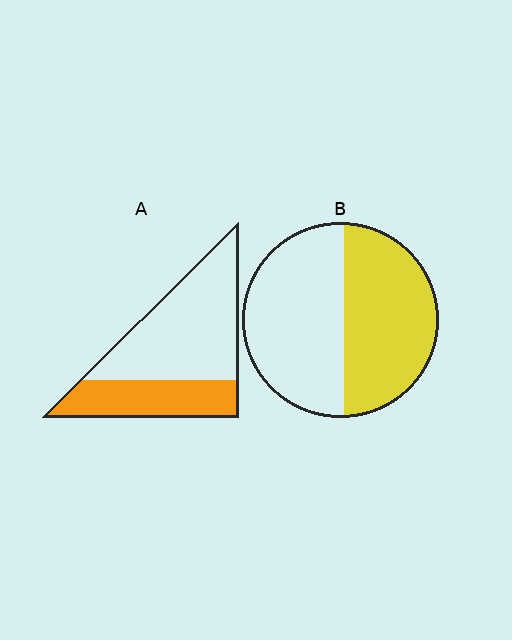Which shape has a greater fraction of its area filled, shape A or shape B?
Shape B.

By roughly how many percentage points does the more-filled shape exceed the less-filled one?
By roughly 15 percentage points (B over A).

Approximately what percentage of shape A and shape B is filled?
A is approximately 35% and B is approximately 50%.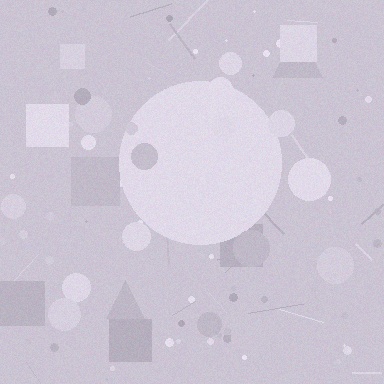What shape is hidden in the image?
A circle is hidden in the image.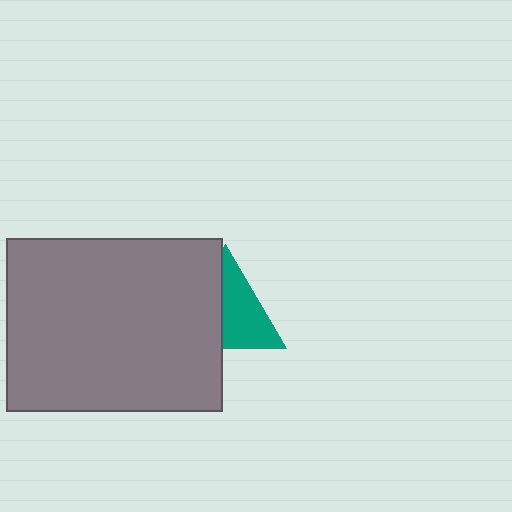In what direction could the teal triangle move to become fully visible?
The teal triangle could move right. That would shift it out from behind the gray rectangle entirely.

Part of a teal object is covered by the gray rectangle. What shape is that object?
It is a triangle.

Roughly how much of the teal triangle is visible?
About half of it is visible (roughly 54%).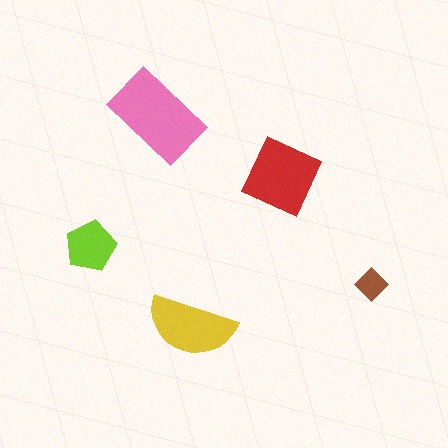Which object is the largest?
The pink rectangle.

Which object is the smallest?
The brown diamond.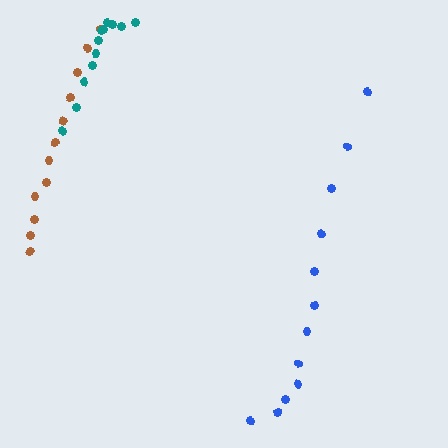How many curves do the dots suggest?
There are 3 distinct paths.